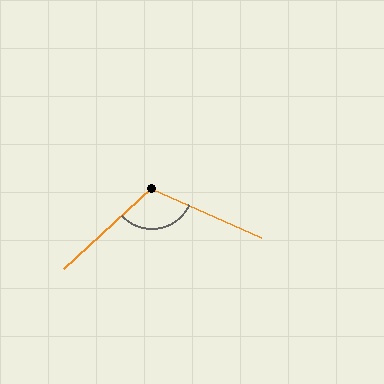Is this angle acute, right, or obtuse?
It is obtuse.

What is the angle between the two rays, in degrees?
Approximately 113 degrees.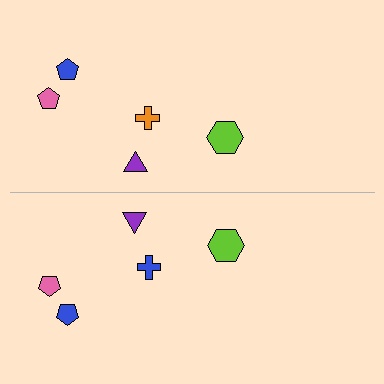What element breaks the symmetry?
The blue cross on the bottom side breaks the symmetry — its mirror counterpart is orange.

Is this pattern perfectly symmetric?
No, the pattern is not perfectly symmetric. The blue cross on the bottom side breaks the symmetry — its mirror counterpart is orange.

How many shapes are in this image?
There are 10 shapes in this image.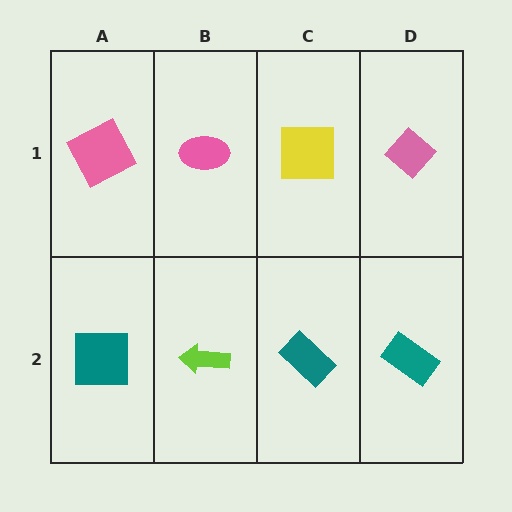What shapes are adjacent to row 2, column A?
A pink square (row 1, column A), a lime arrow (row 2, column B).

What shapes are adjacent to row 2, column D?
A pink diamond (row 1, column D), a teal rectangle (row 2, column C).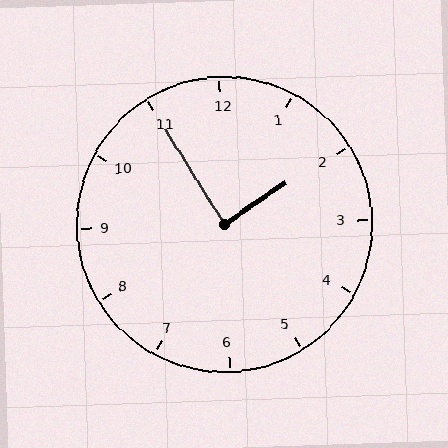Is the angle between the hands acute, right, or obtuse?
It is right.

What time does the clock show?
1:55.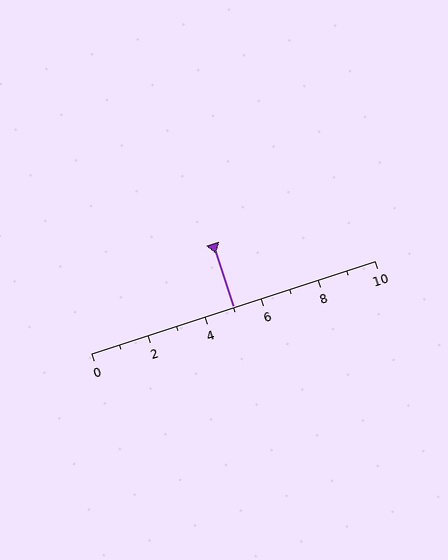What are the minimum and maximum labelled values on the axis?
The axis runs from 0 to 10.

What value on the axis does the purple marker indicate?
The marker indicates approximately 5.